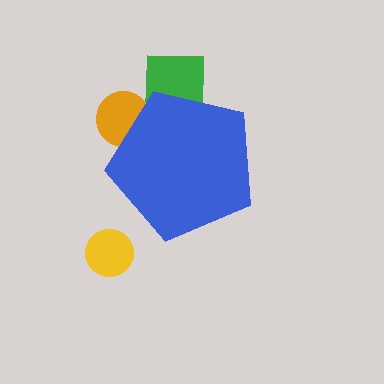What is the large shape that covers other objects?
A blue pentagon.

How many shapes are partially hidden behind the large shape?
2 shapes are partially hidden.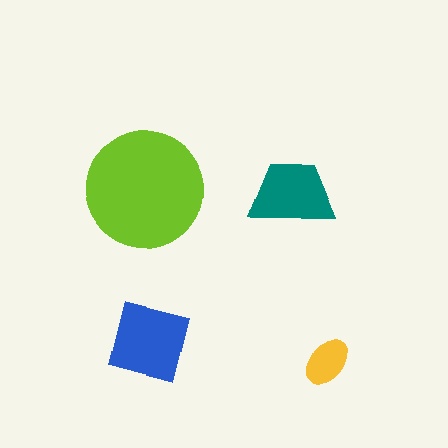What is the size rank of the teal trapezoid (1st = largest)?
3rd.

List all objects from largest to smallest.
The lime circle, the blue square, the teal trapezoid, the yellow ellipse.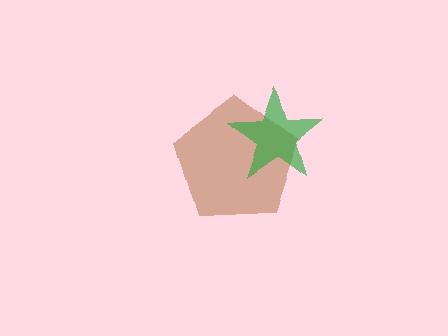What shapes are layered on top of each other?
The layered shapes are: a brown pentagon, a green star.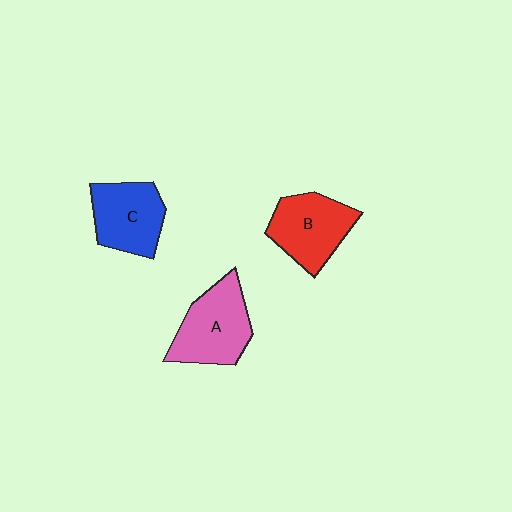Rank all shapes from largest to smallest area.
From largest to smallest: A (pink), B (red), C (blue).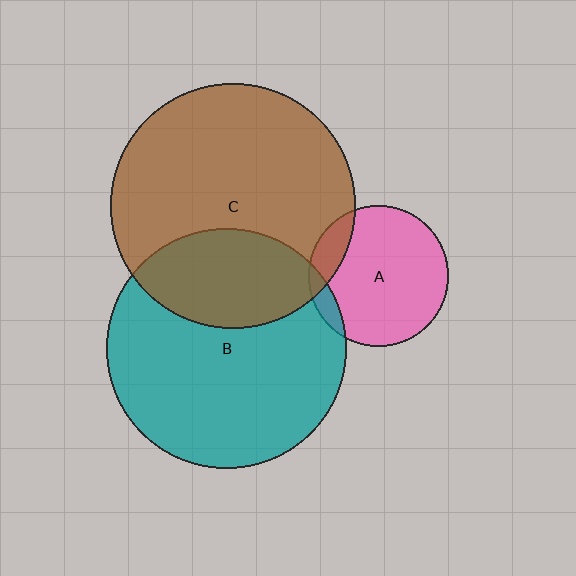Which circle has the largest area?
Circle C (brown).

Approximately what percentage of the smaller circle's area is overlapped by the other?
Approximately 30%.